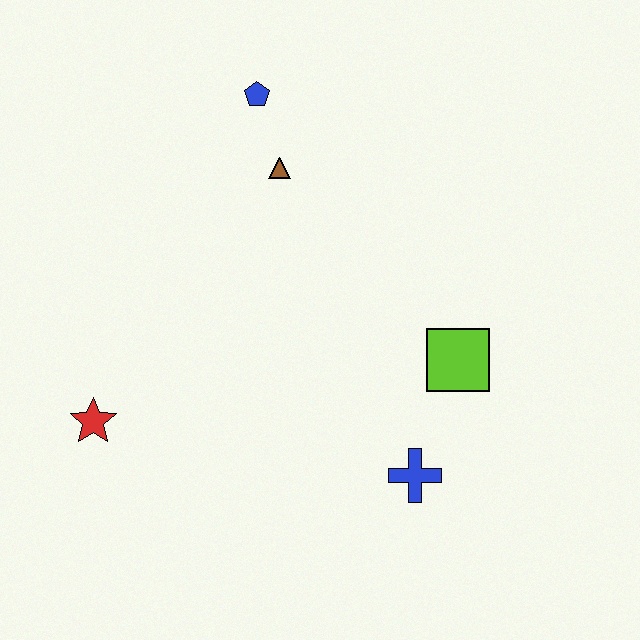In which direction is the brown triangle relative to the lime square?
The brown triangle is above the lime square.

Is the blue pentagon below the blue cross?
No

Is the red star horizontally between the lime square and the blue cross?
No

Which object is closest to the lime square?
The blue cross is closest to the lime square.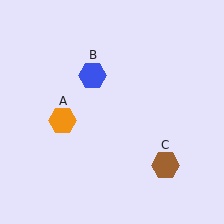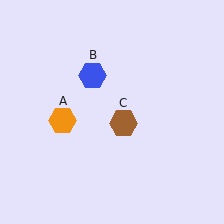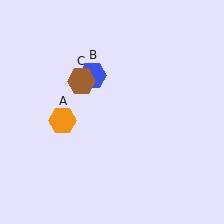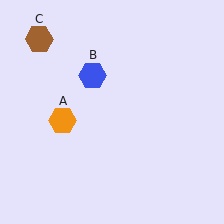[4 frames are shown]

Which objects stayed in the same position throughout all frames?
Orange hexagon (object A) and blue hexagon (object B) remained stationary.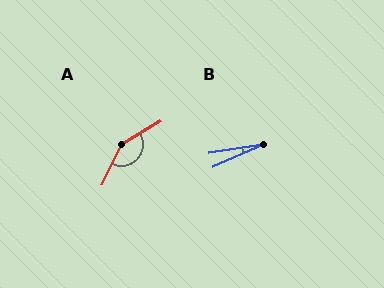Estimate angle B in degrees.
Approximately 15 degrees.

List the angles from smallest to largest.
B (15°), A (146°).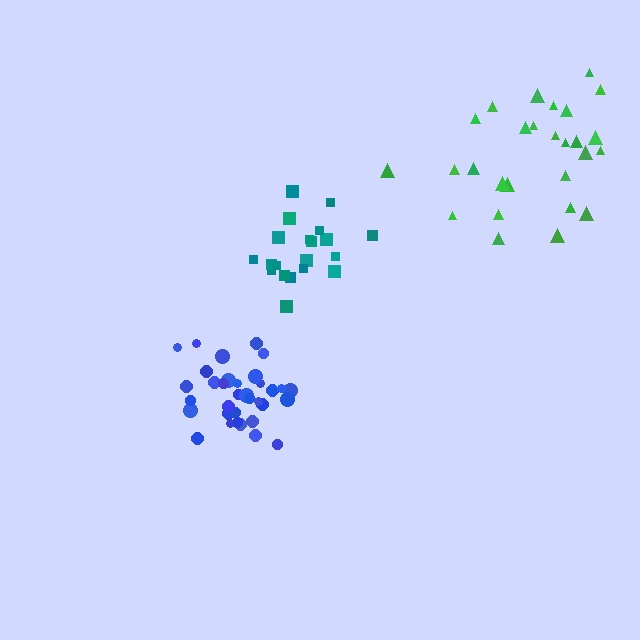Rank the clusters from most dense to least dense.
blue, teal, green.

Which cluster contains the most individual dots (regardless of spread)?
Blue (34).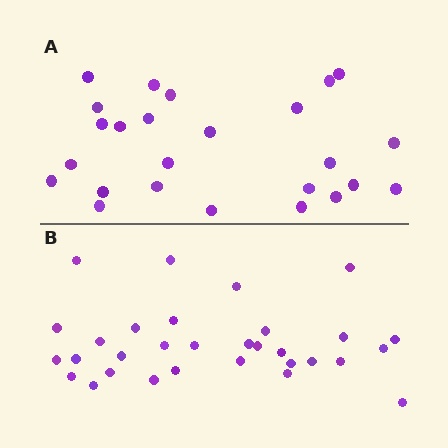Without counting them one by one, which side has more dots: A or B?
Region B (the bottom region) has more dots.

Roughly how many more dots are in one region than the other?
Region B has about 6 more dots than region A.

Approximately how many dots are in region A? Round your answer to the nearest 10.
About 20 dots. (The exact count is 25, which rounds to 20.)